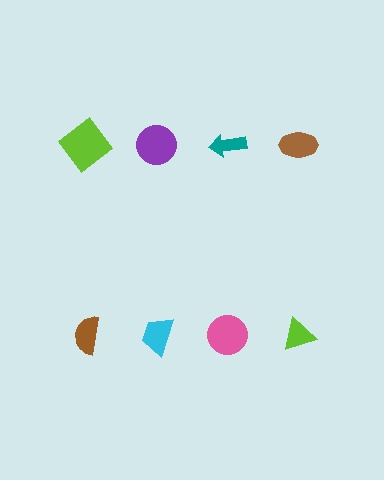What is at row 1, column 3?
A teal arrow.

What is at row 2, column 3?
A pink circle.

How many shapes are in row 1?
4 shapes.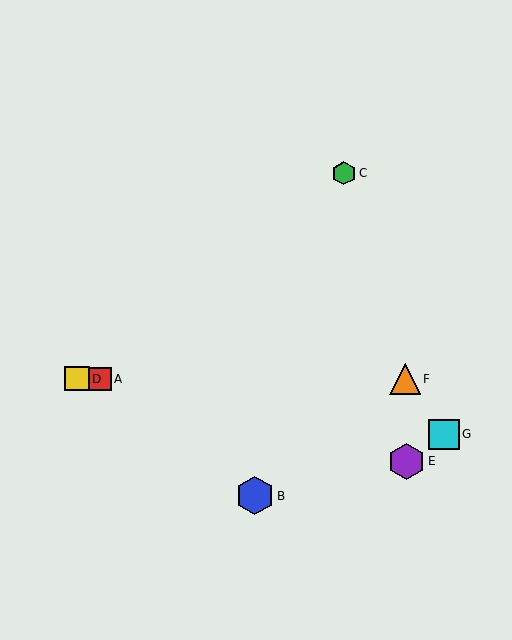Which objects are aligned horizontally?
Objects A, D, F are aligned horizontally.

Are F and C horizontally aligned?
No, F is at y≈379 and C is at y≈173.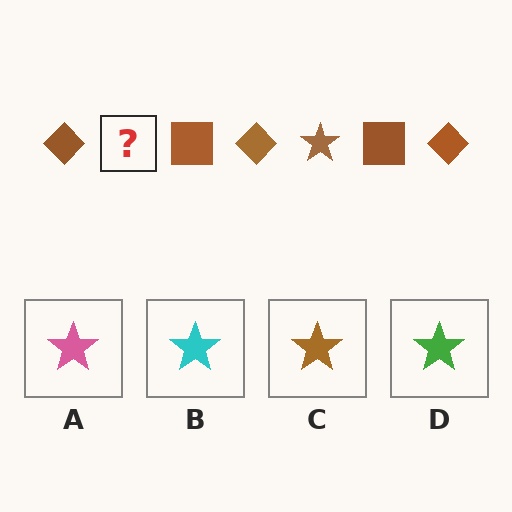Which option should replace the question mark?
Option C.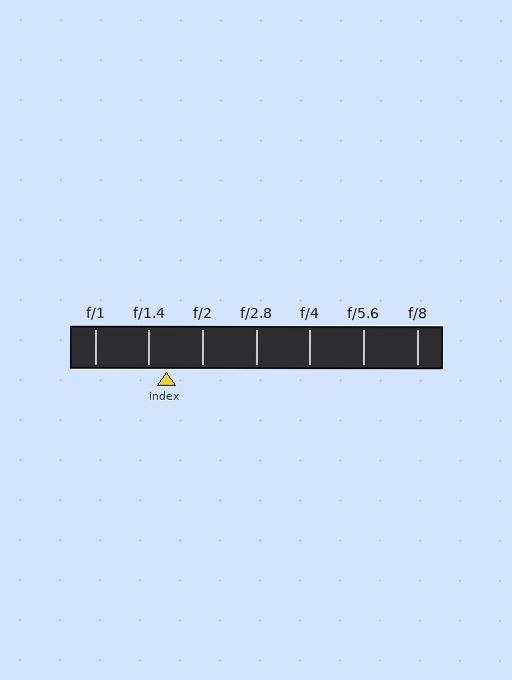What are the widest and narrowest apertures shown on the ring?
The widest aperture shown is f/1 and the narrowest is f/8.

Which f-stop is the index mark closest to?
The index mark is closest to f/1.4.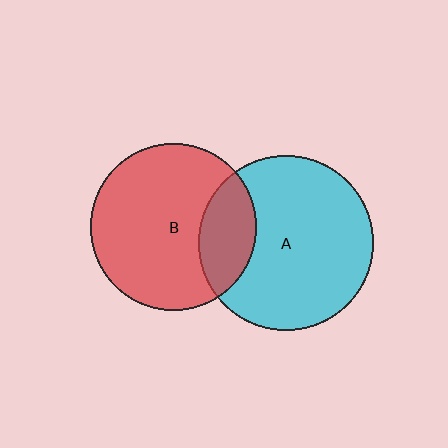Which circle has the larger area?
Circle A (cyan).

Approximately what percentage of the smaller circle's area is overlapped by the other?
Approximately 25%.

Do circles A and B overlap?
Yes.